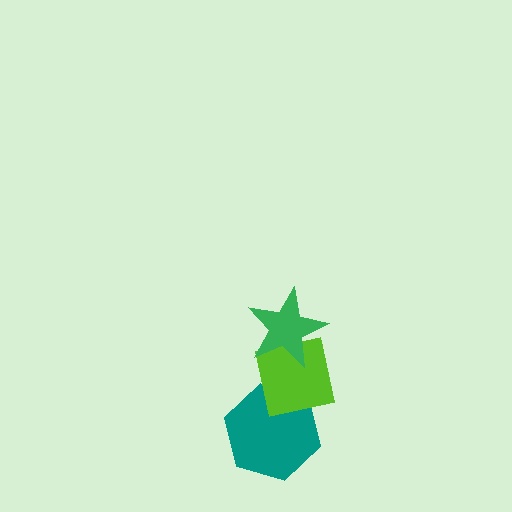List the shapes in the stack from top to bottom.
From top to bottom: the green star, the lime square, the teal hexagon.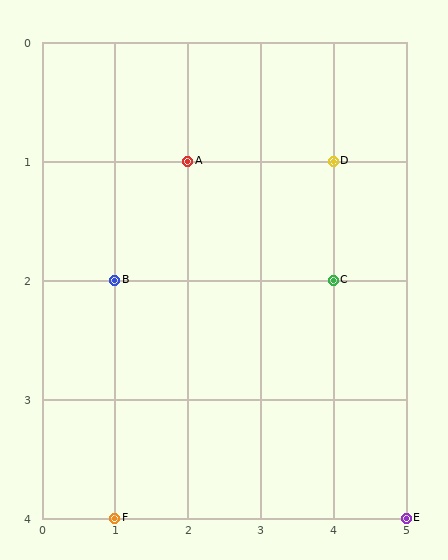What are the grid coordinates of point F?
Point F is at grid coordinates (1, 4).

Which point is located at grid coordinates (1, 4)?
Point F is at (1, 4).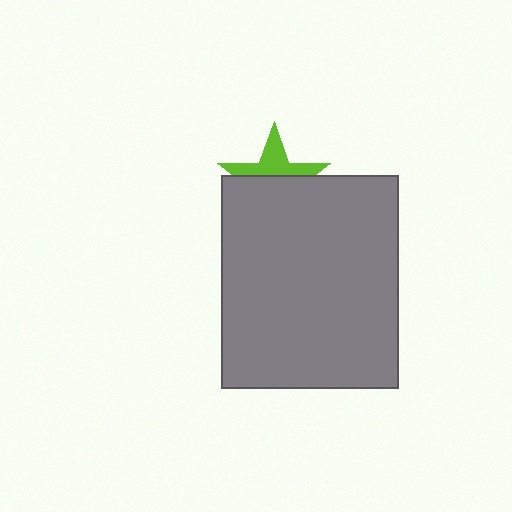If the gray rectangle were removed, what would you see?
You would see the complete lime star.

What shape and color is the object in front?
The object in front is a gray rectangle.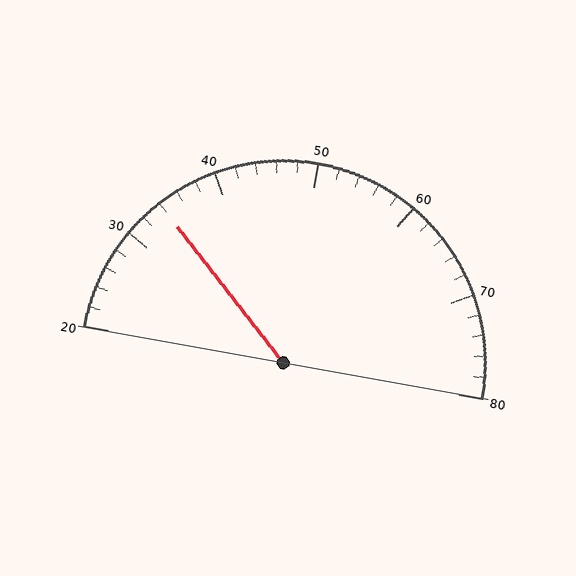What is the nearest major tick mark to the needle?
The nearest major tick mark is 30.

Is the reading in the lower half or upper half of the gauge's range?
The reading is in the lower half of the range (20 to 80).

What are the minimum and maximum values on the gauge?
The gauge ranges from 20 to 80.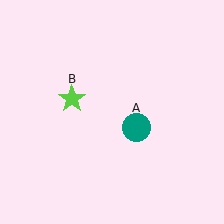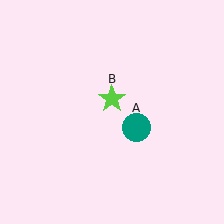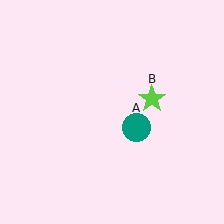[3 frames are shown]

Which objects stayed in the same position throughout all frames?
Teal circle (object A) remained stationary.